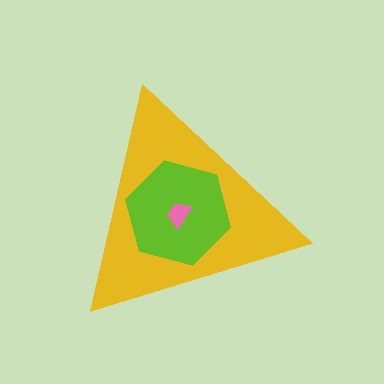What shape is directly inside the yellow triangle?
The lime hexagon.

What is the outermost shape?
The yellow triangle.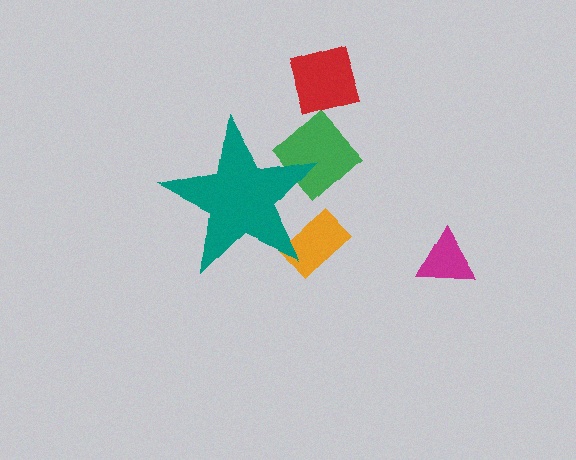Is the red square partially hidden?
No, the red square is fully visible.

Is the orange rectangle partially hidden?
Yes, the orange rectangle is partially hidden behind the teal star.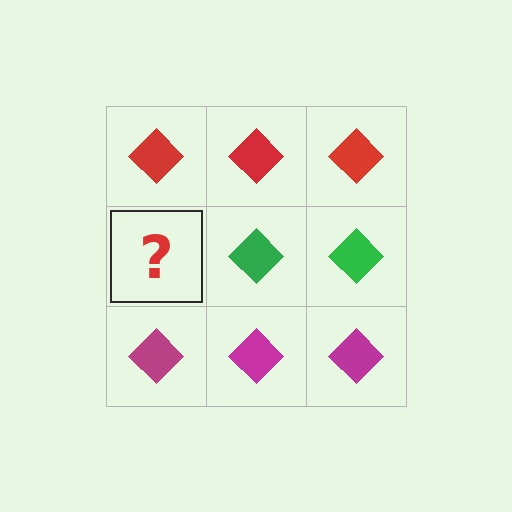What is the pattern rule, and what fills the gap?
The rule is that each row has a consistent color. The gap should be filled with a green diamond.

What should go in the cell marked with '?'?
The missing cell should contain a green diamond.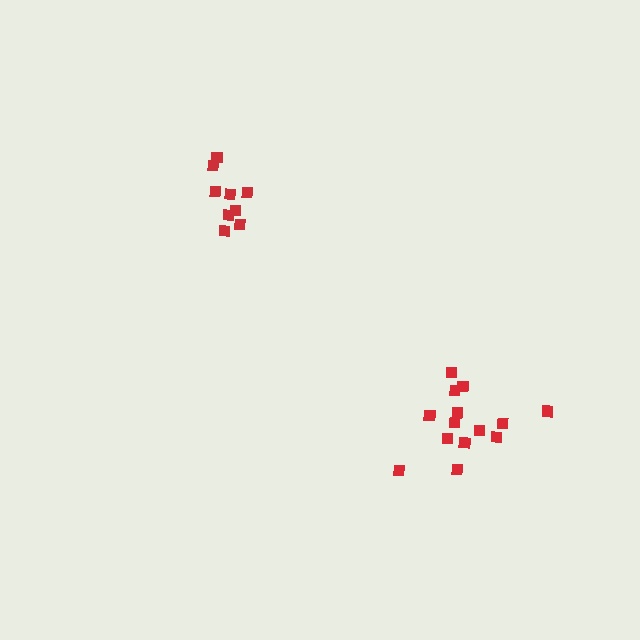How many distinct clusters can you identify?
There are 2 distinct clusters.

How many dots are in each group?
Group 1: 9 dots, Group 2: 14 dots (23 total).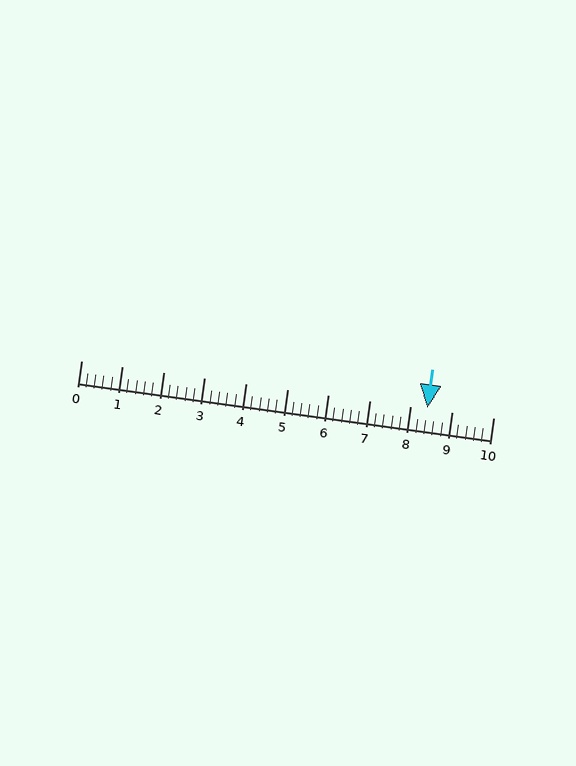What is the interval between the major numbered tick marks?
The major tick marks are spaced 1 units apart.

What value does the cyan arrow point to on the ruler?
The cyan arrow points to approximately 8.4.